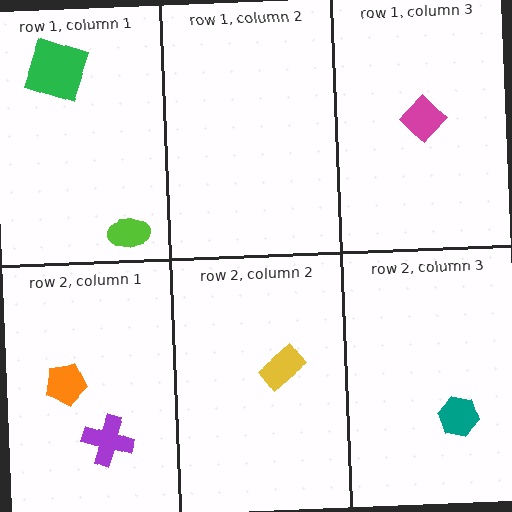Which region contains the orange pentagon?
The row 2, column 1 region.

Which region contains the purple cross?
The row 2, column 1 region.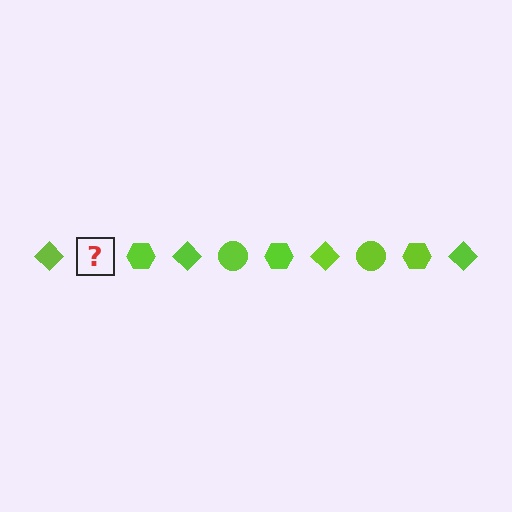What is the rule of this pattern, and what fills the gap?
The rule is that the pattern cycles through diamond, circle, hexagon shapes in lime. The gap should be filled with a lime circle.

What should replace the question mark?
The question mark should be replaced with a lime circle.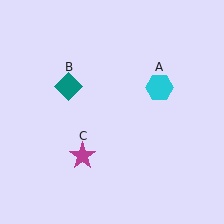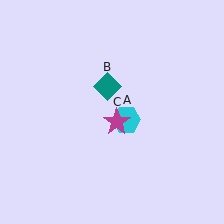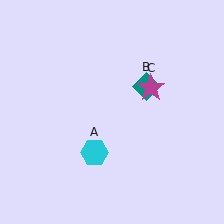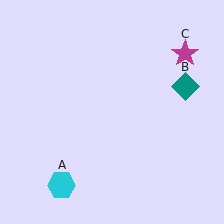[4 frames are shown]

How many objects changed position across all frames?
3 objects changed position: cyan hexagon (object A), teal diamond (object B), magenta star (object C).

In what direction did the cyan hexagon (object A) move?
The cyan hexagon (object A) moved down and to the left.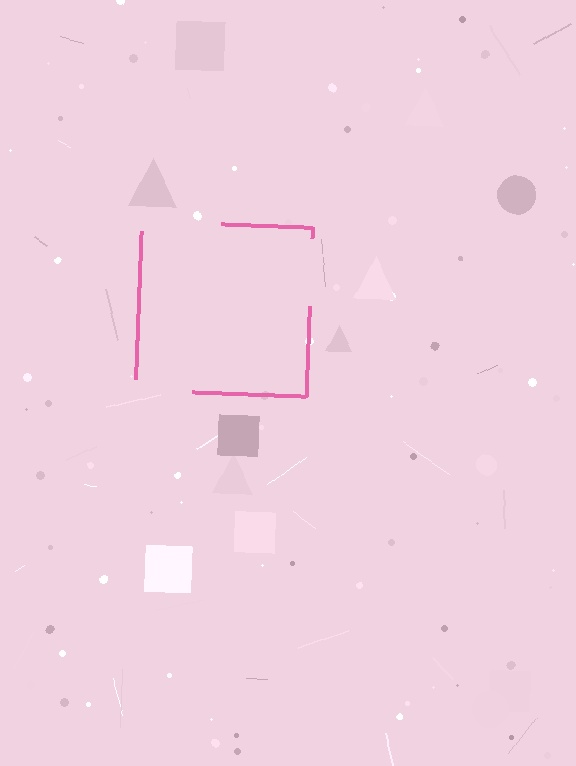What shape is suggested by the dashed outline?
The dashed outline suggests a square.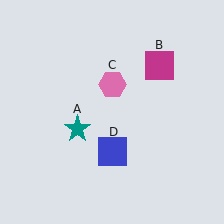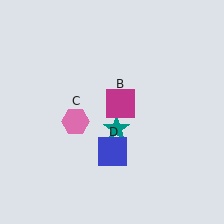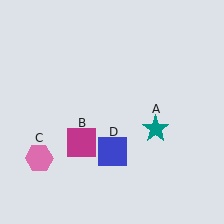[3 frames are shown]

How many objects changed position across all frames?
3 objects changed position: teal star (object A), magenta square (object B), pink hexagon (object C).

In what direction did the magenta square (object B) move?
The magenta square (object B) moved down and to the left.